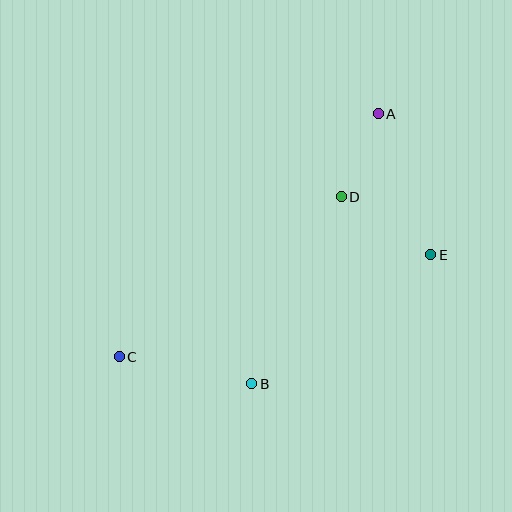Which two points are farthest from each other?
Points A and C are farthest from each other.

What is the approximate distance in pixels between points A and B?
The distance between A and B is approximately 298 pixels.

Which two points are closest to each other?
Points A and D are closest to each other.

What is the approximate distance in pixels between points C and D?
The distance between C and D is approximately 274 pixels.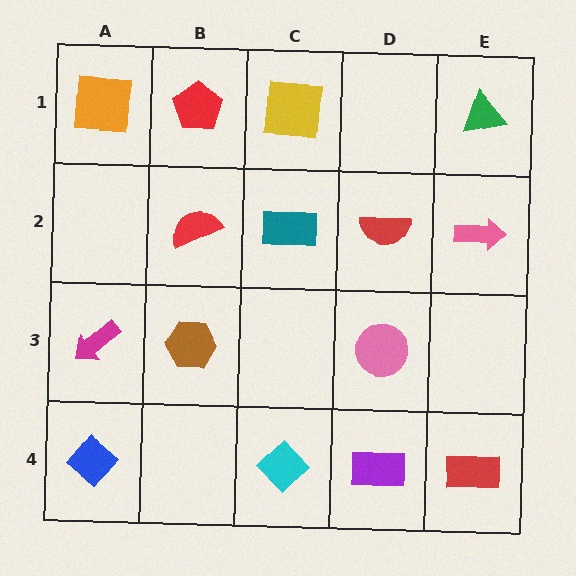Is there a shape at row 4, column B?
No, that cell is empty.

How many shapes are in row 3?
3 shapes.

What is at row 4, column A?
A blue diamond.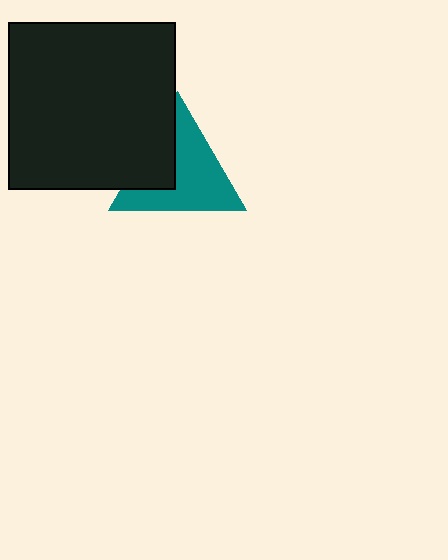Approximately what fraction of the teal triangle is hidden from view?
Roughly 31% of the teal triangle is hidden behind the black square.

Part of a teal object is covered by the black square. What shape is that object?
It is a triangle.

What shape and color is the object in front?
The object in front is a black square.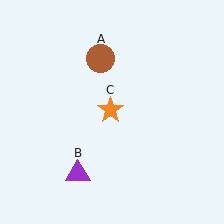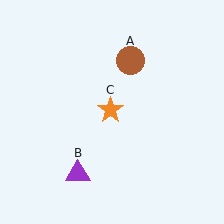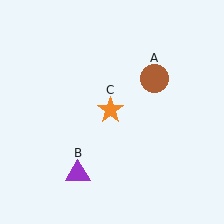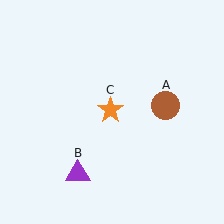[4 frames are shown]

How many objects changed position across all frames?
1 object changed position: brown circle (object A).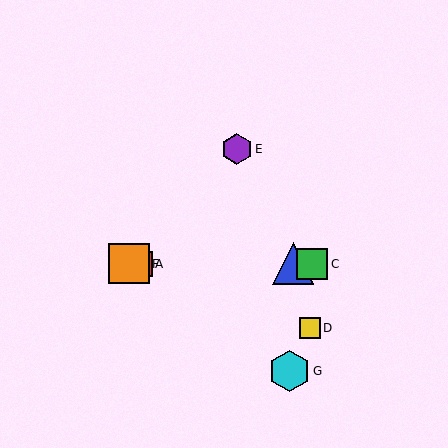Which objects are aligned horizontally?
Objects A, B, C, F are aligned horizontally.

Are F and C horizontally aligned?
Yes, both are at y≈264.